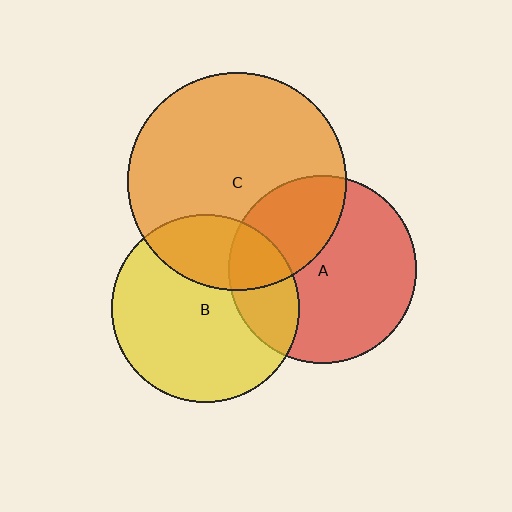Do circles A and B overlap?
Yes.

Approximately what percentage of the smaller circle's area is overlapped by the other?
Approximately 25%.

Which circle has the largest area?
Circle C (orange).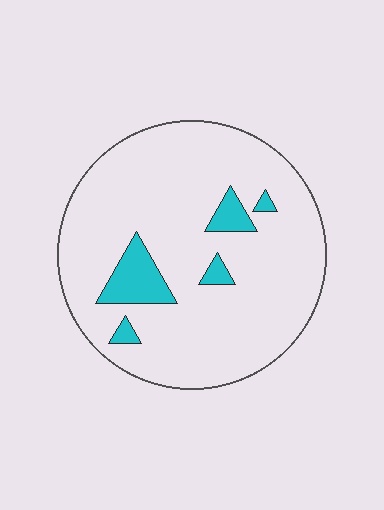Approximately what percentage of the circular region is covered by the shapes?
Approximately 10%.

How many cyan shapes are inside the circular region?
5.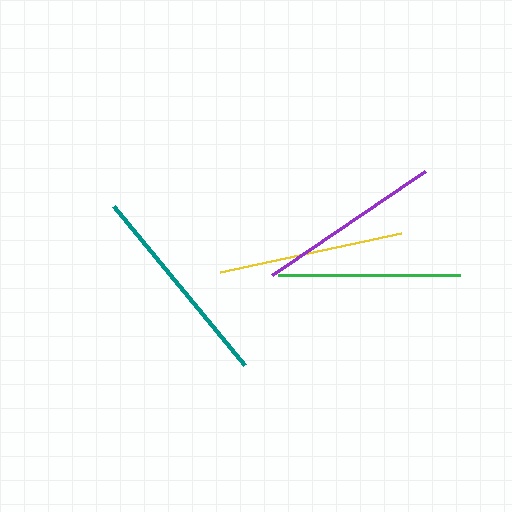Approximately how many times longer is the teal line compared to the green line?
The teal line is approximately 1.1 times the length of the green line.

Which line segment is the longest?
The teal line is the longest at approximately 206 pixels.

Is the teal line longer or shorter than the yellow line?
The teal line is longer than the yellow line.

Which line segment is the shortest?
The green line is the shortest at approximately 182 pixels.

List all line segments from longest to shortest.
From longest to shortest: teal, yellow, purple, green.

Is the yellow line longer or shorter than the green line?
The yellow line is longer than the green line.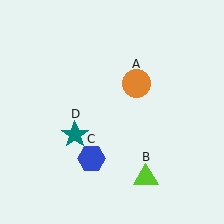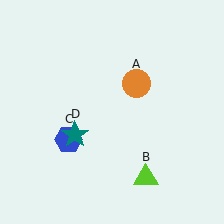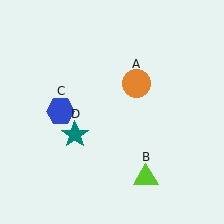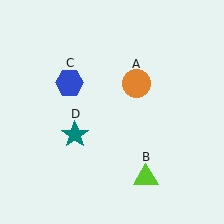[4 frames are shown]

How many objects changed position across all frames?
1 object changed position: blue hexagon (object C).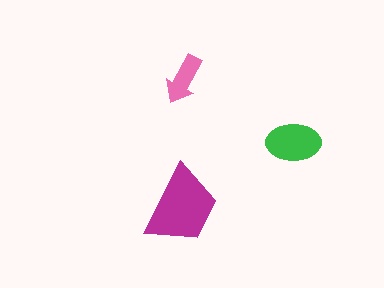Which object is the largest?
The magenta trapezoid.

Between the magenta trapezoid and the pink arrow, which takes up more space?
The magenta trapezoid.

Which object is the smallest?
The pink arrow.